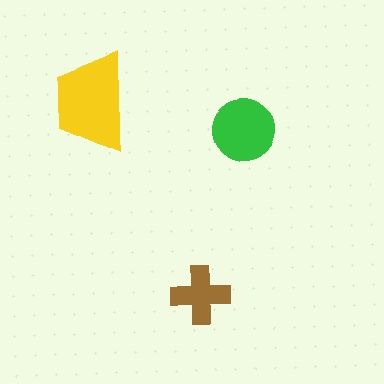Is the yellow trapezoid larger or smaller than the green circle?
Larger.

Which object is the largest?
The yellow trapezoid.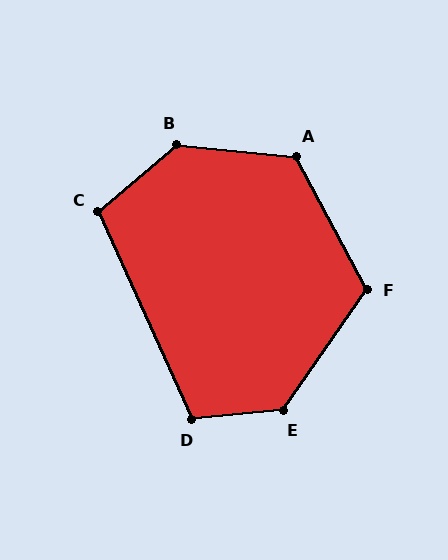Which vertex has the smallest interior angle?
C, at approximately 106 degrees.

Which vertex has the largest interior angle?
B, at approximately 134 degrees.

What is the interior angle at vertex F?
Approximately 117 degrees (obtuse).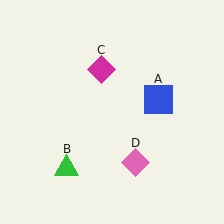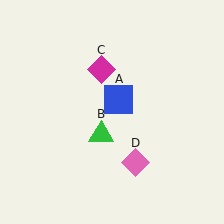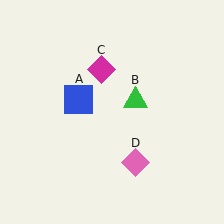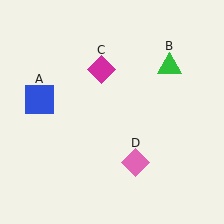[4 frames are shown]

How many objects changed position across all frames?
2 objects changed position: blue square (object A), green triangle (object B).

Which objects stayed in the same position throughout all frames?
Magenta diamond (object C) and pink diamond (object D) remained stationary.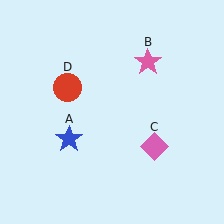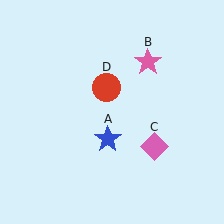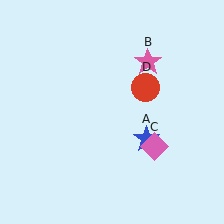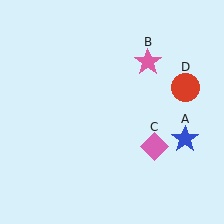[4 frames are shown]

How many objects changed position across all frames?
2 objects changed position: blue star (object A), red circle (object D).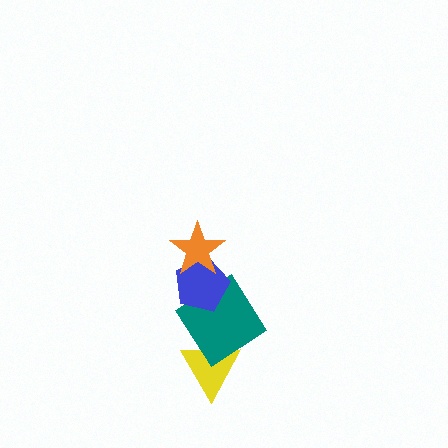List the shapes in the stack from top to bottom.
From top to bottom: the orange star, the blue pentagon, the teal diamond, the yellow triangle.